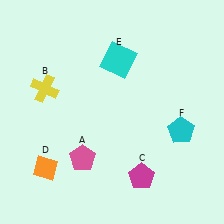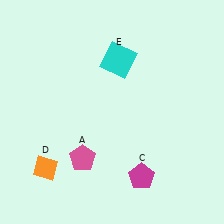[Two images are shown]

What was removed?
The cyan pentagon (F), the yellow cross (B) were removed in Image 2.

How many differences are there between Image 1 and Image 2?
There are 2 differences between the two images.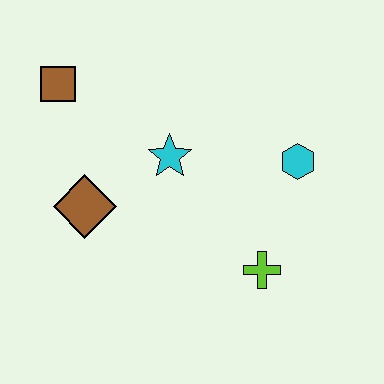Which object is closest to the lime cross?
The cyan hexagon is closest to the lime cross.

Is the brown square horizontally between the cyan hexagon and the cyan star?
No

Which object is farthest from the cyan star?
The lime cross is farthest from the cyan star.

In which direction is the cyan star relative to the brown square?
The cyan star is to the right of the brown square.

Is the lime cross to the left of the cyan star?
No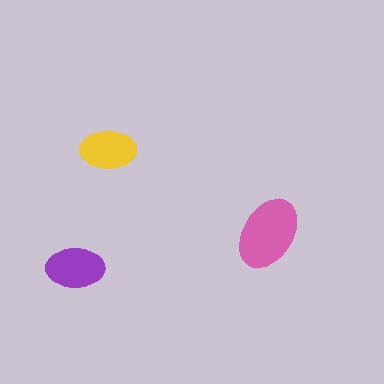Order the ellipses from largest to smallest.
the pink one, the purple one, the yellow one.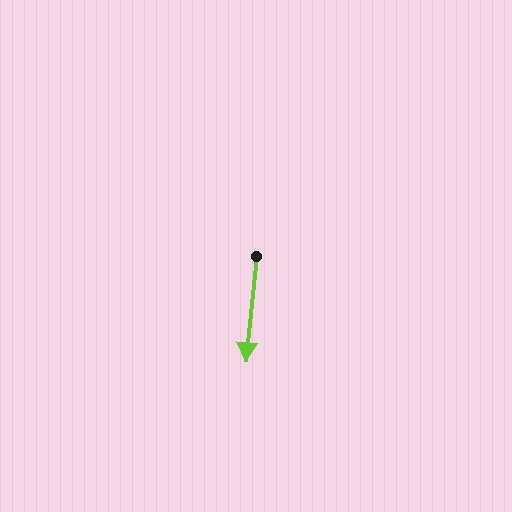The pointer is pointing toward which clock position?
Roughly 6 o'clock.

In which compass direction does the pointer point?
South.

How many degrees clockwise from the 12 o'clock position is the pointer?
Approximately 186 degrees.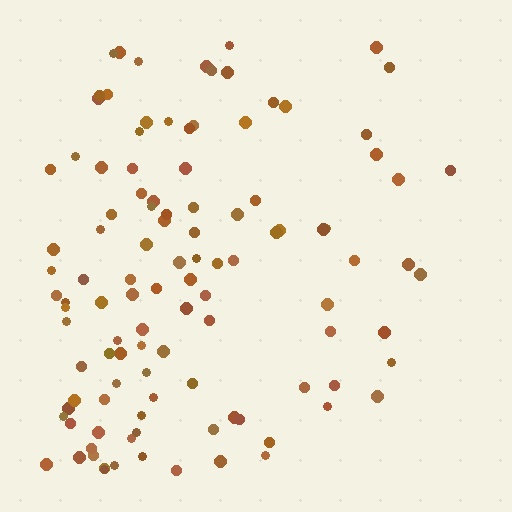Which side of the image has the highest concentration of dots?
The left.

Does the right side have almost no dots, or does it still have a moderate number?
Still a moderate number, just noticeably fewer than the left.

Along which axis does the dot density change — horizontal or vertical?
Horizontal.